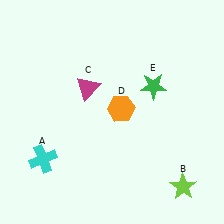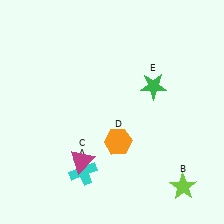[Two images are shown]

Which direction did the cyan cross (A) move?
The cyan cross (A) moved right.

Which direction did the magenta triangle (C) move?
The magenta triangle (C) moved down.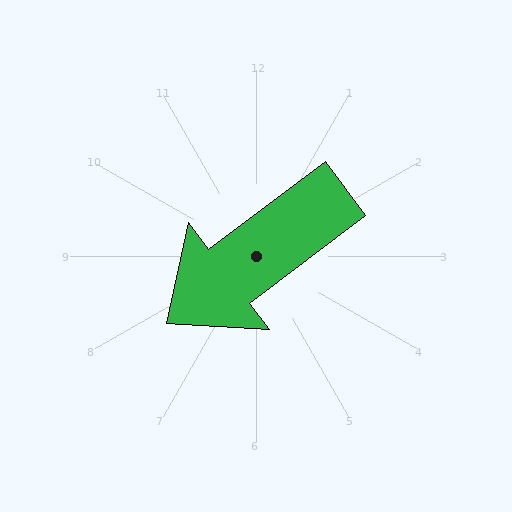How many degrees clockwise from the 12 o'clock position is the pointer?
Approximately 233 degrees.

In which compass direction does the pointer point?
Southwest.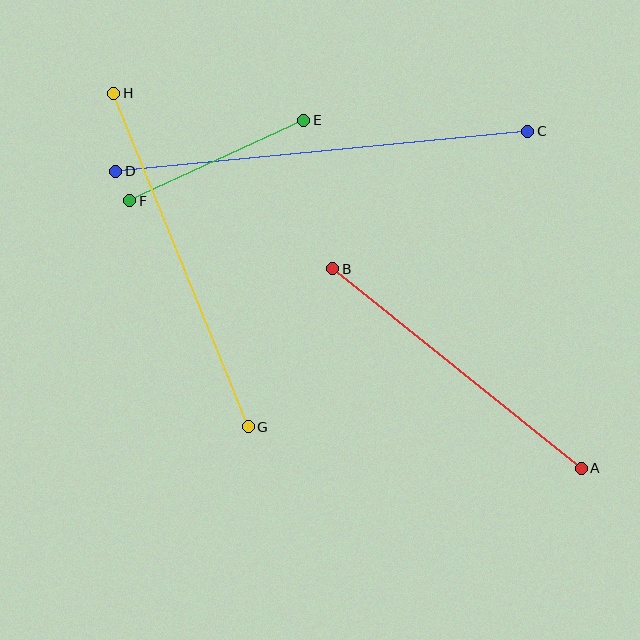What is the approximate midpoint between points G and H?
The midpoint is at approximately (181, 260) pixels.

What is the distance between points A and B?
The distance is approximately 318 pixels.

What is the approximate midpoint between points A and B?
The midpoint is at approximately (457, 369) pixels.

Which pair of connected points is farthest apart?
Points C and D are farthest apart.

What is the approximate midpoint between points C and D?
The midpoint is at approximately (322, 151) pixels.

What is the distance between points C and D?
The distance is approximately 414 pixels.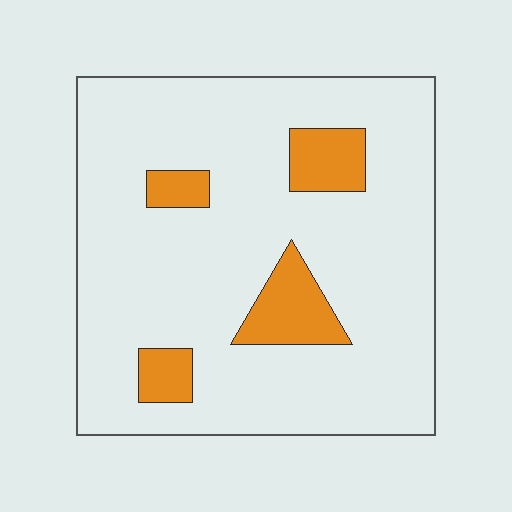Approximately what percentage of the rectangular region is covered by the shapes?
Approximately 15%.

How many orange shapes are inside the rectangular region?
4.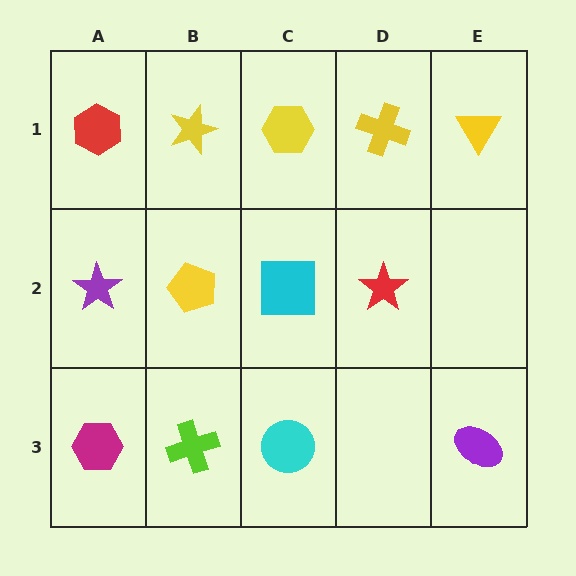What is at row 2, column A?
A purple star.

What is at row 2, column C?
A cyan square.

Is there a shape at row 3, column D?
No, that cell is empty.